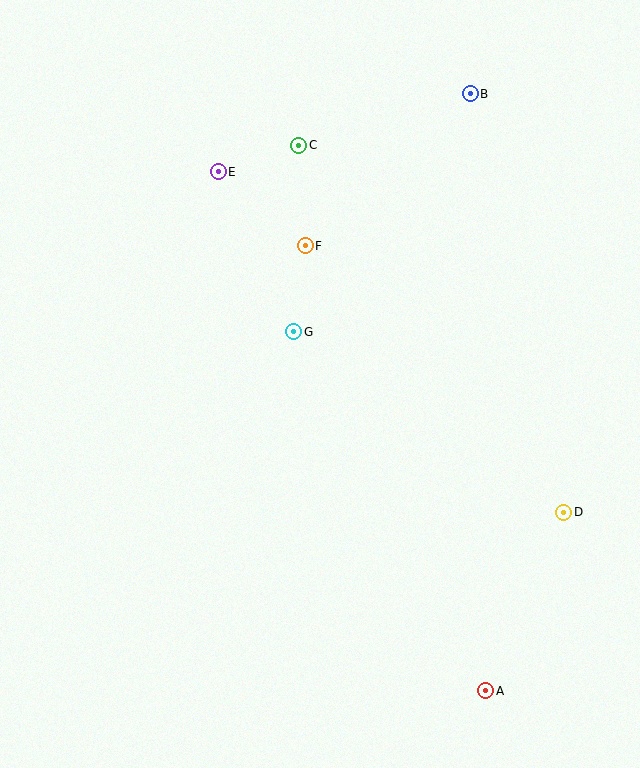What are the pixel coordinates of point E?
Point E is at (218, 172).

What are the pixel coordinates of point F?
Point F is at (305, 246).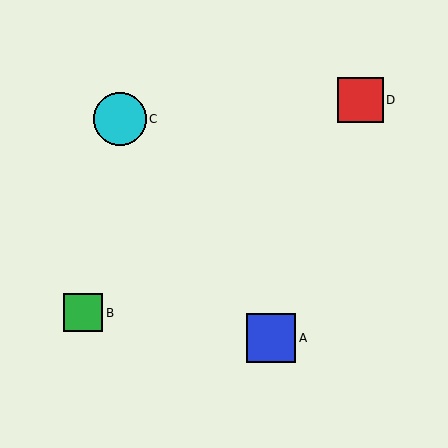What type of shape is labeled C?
Shape C is a cyan circle.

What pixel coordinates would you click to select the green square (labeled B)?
Click at (83, 313) to select the green square B.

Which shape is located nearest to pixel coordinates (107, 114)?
The cyan circle (labeled C) at (120, 119) is nearest to that location.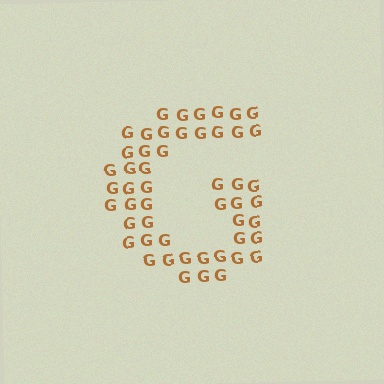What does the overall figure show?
The overall figure shows the letter G.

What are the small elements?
The small elements are letter G's.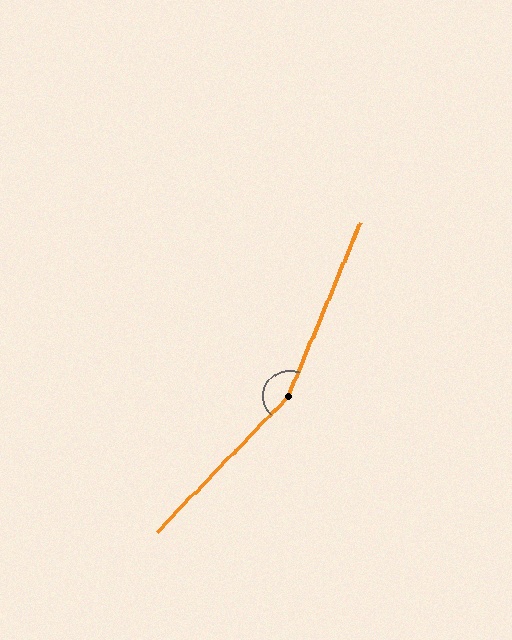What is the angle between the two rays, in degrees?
Approximately 158 degrees.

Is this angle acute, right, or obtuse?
It is obtuse.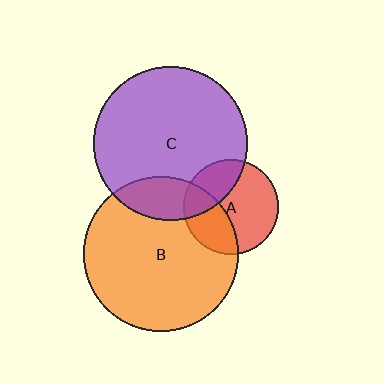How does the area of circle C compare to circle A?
Approximately 2.6 times.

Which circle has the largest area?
Circle B (orange).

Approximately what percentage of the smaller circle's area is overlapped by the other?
Approximately 30%.